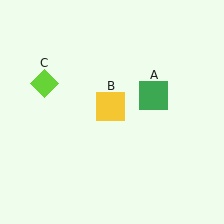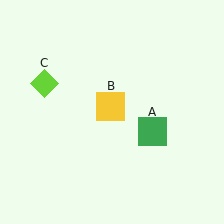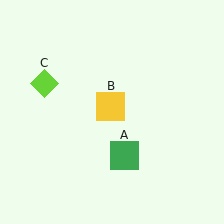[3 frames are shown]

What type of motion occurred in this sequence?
The green square (object A) rotated clockwise around the center of the scene.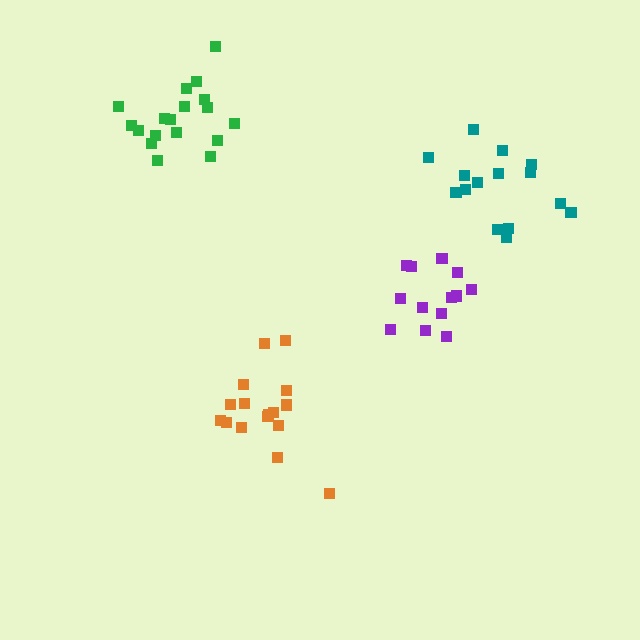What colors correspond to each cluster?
The clusters are colored: teal, purple, orange, green.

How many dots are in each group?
Group 1: 15 dots, Group 2: 13 dots, Group 3: 16 dots, Group 4: 18 dots (62 total).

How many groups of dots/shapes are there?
There are 4 groups.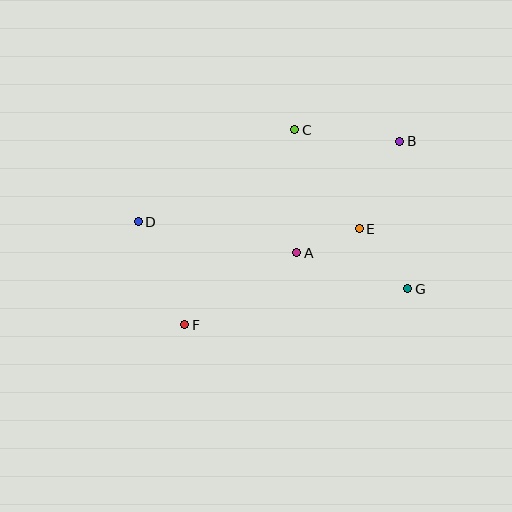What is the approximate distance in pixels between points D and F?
The distance between D and F is approximately 113 pixels.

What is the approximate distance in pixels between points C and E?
The distance between C and E is approximately 118 pixels.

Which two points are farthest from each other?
Points B and F are farthest from each other.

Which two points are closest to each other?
Points A and E are closest to each other.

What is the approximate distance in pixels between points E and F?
The distance between E and F is approximately 199 pixels.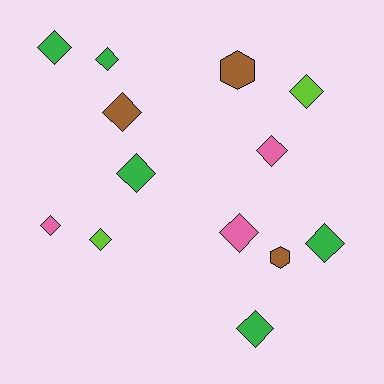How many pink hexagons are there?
There are no pink hexagons.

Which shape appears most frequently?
Diamond, with 11 objects.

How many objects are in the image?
There are 13 objects.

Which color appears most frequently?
Green, with 5 objects.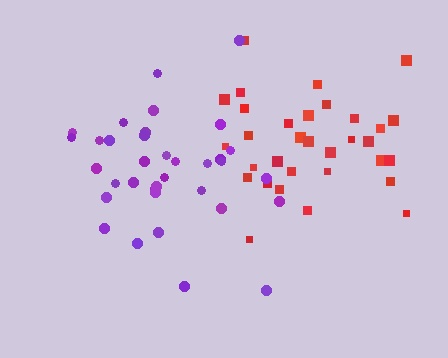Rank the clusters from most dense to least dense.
purple, red.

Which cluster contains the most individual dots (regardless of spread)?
Purple (35).